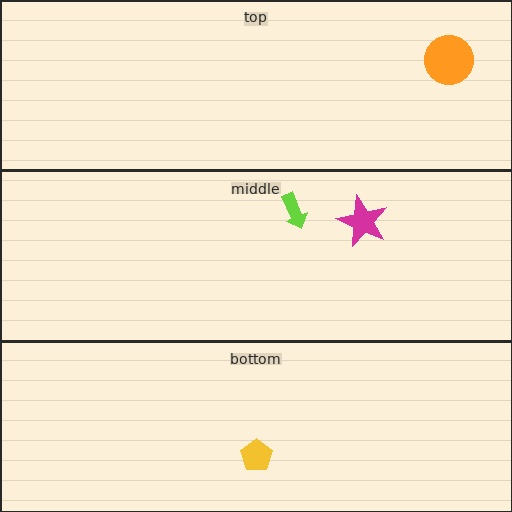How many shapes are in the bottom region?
1.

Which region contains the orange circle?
The top region.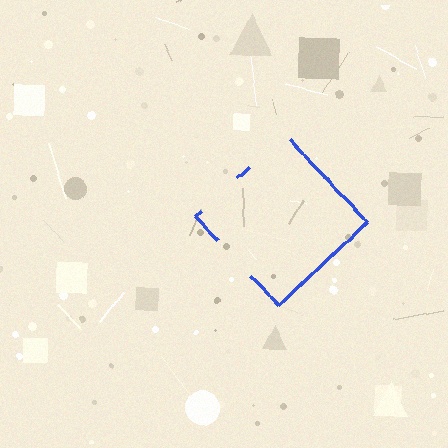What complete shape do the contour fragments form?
The contour fragments form a diamond.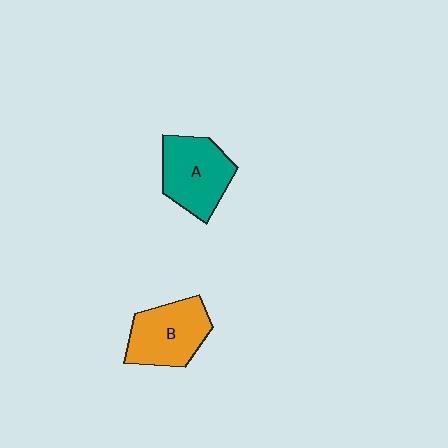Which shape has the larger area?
Shape A (teal).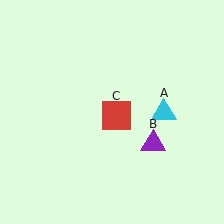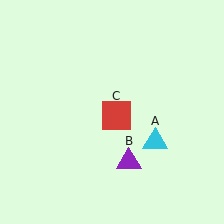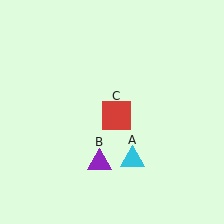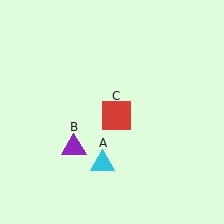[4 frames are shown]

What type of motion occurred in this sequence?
The cyan triangle (object A), purple triangle (object B) rotated clockwise around the center of the scene.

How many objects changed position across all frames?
2 objects changed position: cyan triangle (object A), purple triangle (object B).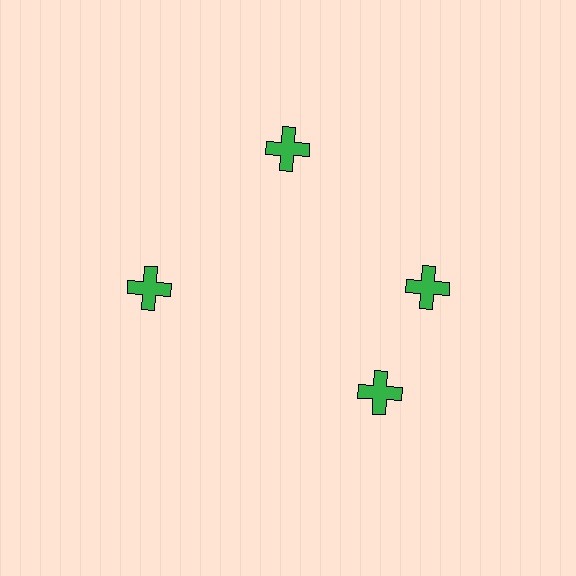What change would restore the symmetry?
The symmetry would be restored by rotating it back into even spacing with its neighbors so that all 4 crosses sit at equal angles and equal distance from the center.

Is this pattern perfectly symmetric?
No. The 4 green crosses are arranged in a ring, but one element near the 6 o'clock position is rotated out of alignment along the ring, breaking the 4-fold rotational symmetry.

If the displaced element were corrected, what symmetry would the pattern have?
It would have 4-fold rotational symmetry — the pattern would map onto itself every 90 degrees.